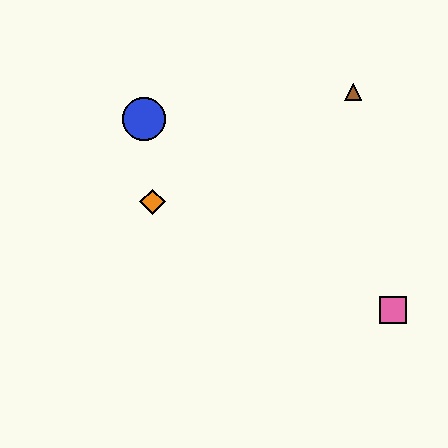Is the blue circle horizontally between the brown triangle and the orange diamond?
No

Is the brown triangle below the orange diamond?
No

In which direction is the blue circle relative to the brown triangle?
The blue circle is to the left of the brown triangle.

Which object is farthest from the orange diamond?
The pink square is farthest from the orange diamond.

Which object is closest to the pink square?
The brown triangle is closest to the pink square.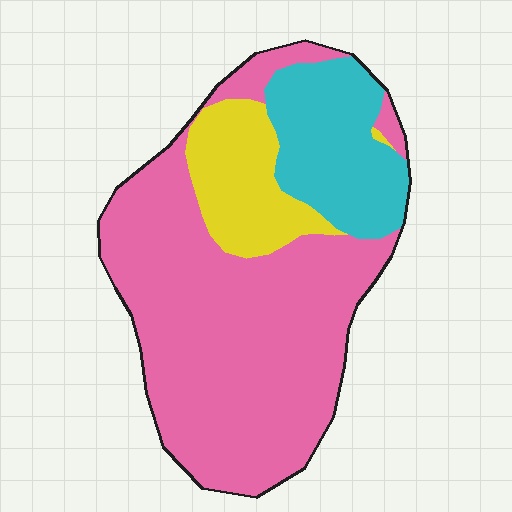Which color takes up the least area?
Yellow, at roughly 15%.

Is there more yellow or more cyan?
Cyan.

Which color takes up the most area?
Pink, at roughly 65%.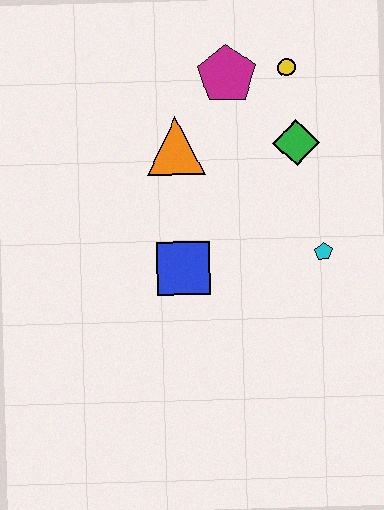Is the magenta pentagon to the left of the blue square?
No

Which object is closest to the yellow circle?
The magenta pentagon is closest to the yellow circle.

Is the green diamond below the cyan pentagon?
No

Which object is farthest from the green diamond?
The blue square is farthest from the green diamond.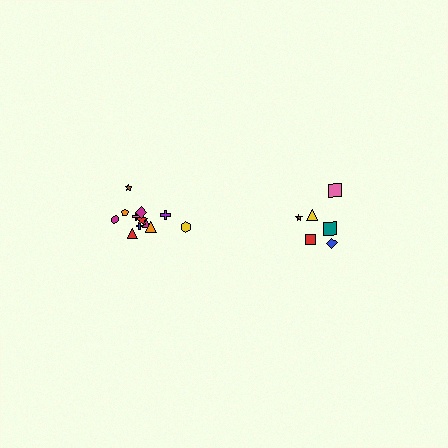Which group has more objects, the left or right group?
The left group.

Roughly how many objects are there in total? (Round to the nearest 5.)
Roughly 20 objects in total.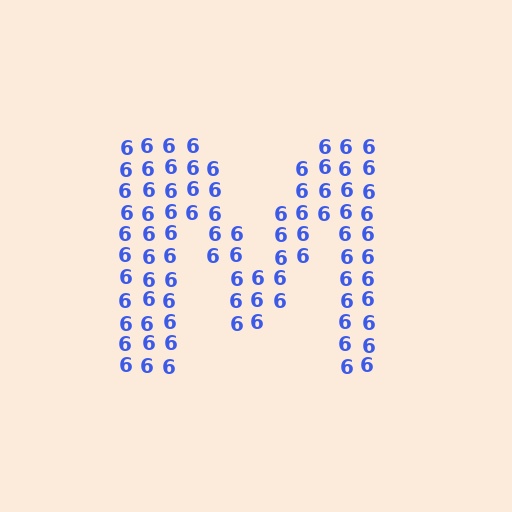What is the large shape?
The large shape is the letter M.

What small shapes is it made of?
It is made of small digit 6's.